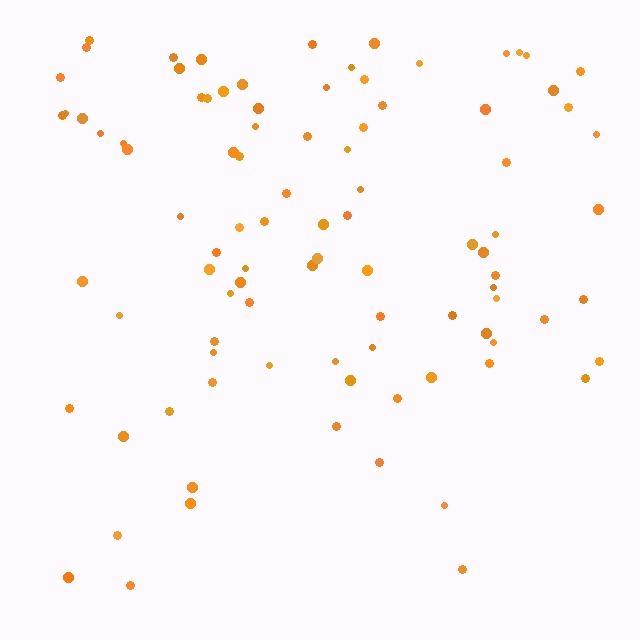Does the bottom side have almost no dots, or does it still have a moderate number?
Still a moderate number, just noticeably fewer than the top.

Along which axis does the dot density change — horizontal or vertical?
Vertical.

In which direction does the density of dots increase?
From bottom to top, with the top side densest.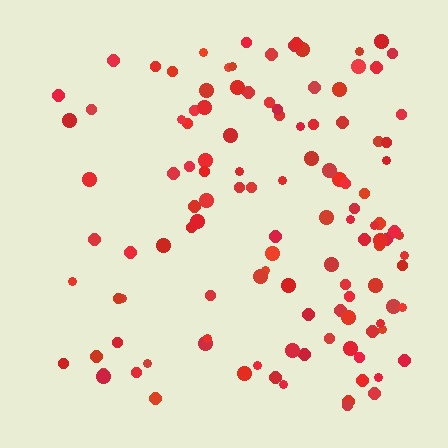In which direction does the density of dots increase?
From left to right, with the right side densest.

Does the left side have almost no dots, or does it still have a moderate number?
Still a moderate number, just noticeably fewer than the right.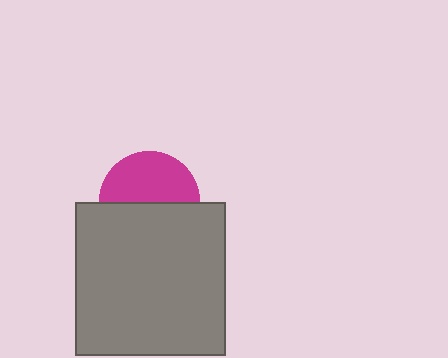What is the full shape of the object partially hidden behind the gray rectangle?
The partially hidden object is a magenta circle.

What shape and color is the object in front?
The object in front is a gray rectangle.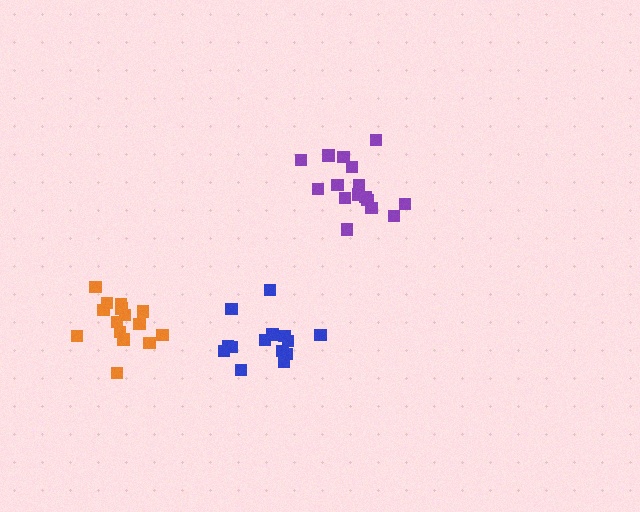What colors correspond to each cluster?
The clusters are colored: orange, blue, purple.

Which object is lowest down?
The orange cluster is bottommost.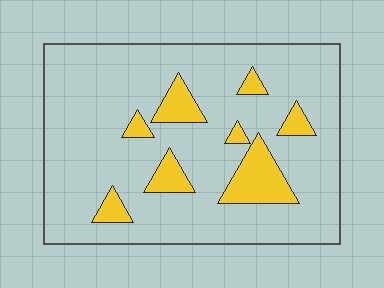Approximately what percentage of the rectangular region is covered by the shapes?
Approximately 15%.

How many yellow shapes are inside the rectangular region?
8.